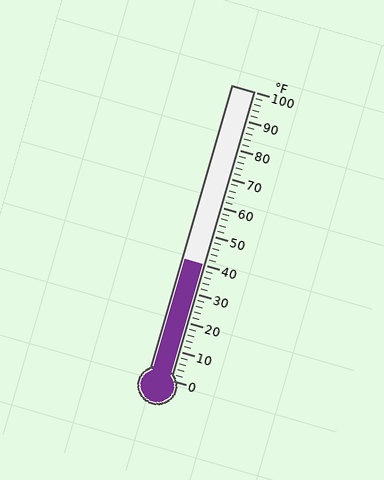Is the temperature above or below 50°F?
The temperature is below 50°F.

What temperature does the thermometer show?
The thermometer shows approximately 40°F.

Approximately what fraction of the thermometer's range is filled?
The thermometer is filled to approximately 40% of its range.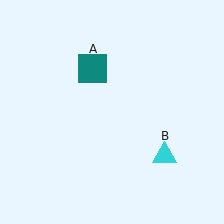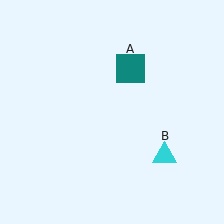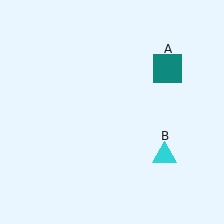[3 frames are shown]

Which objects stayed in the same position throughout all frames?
Cyan triangle (object B) remained stationary.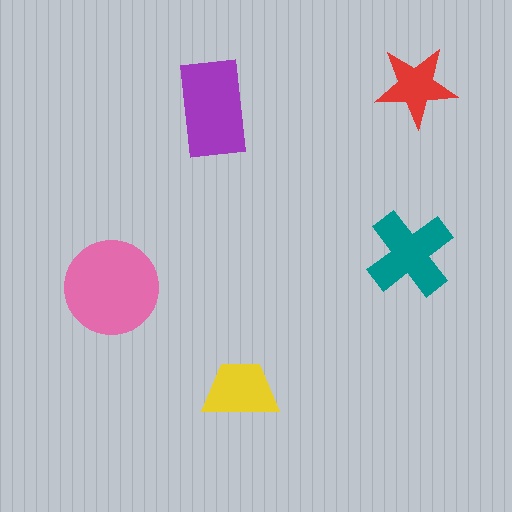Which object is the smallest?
The red star.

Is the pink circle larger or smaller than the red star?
Larger.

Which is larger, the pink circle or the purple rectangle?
The pink circle.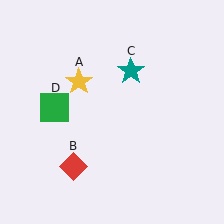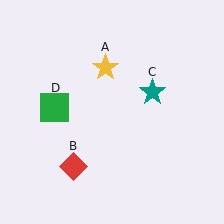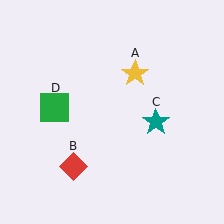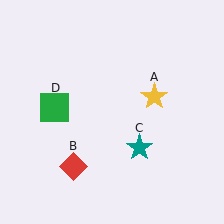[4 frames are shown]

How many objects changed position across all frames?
2 objects changed position: yellow star (object A), teal star (object C).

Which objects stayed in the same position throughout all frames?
Red diamond (object B) and green square (object D) remained stationary.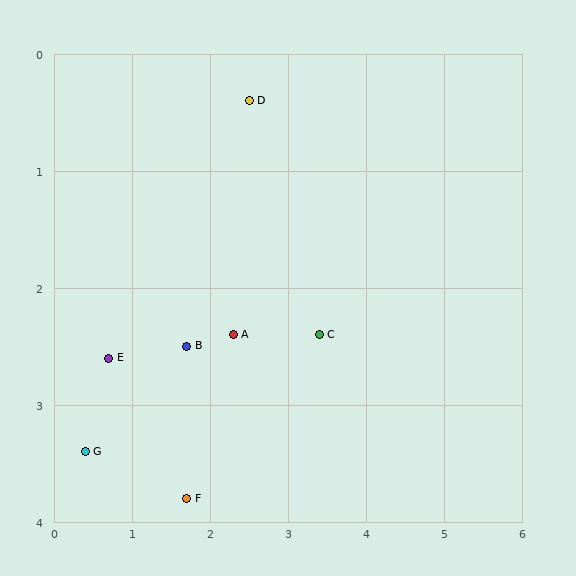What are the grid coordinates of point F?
Point F is at approximately (1.7, 3.8).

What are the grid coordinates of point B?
Point B is at approximately (1.7, 2.5).